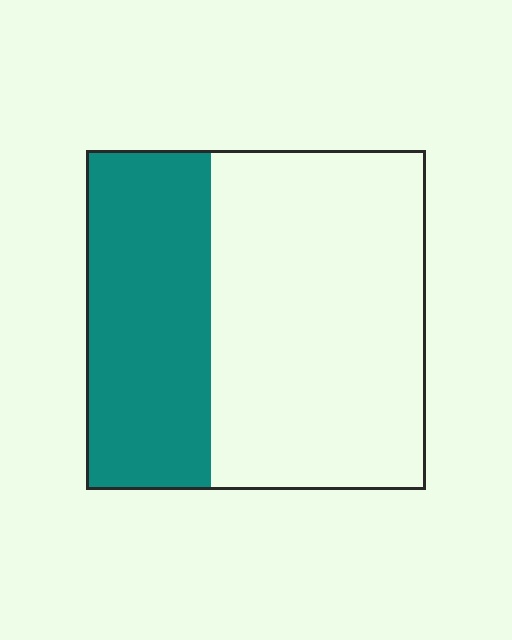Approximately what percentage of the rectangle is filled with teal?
Approximately 35%.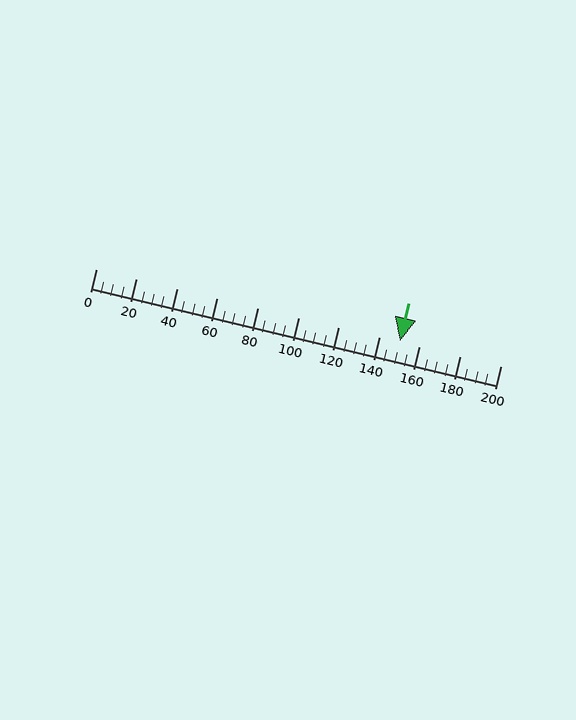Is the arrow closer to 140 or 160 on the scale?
The arrow is closer to 160.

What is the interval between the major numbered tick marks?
The major tick marks are spaced 20 units apart.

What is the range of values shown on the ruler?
The ruler shows values from 0 to 200.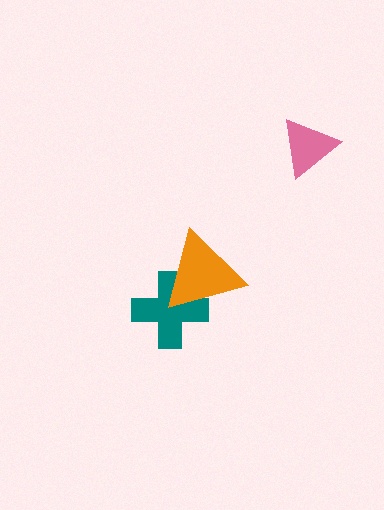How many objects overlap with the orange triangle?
1 object overlaps with the orange triangle.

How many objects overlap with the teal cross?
1 object overlaps with the teal cross.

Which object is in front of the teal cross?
The orange triangle is in front of the teal cross.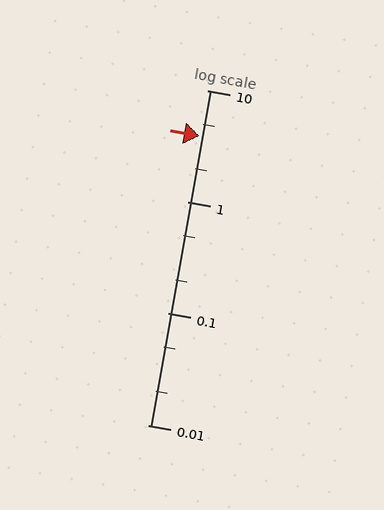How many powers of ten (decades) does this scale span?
The scale spans 3 decades, from 0.01 to 10.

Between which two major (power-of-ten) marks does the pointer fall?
The pointer is between 1 and 10.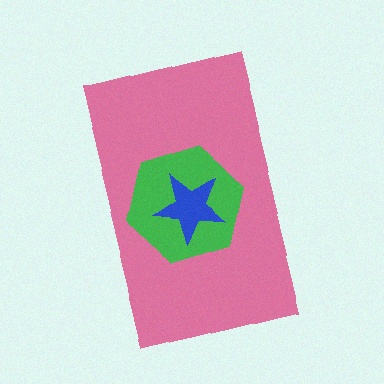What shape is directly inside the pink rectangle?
The green hexagon.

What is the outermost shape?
The pink rectangle.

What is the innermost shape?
The blue star.